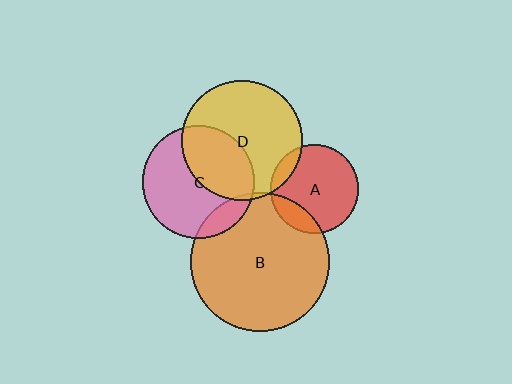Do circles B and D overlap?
Yes.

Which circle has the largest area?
Circle B (orange).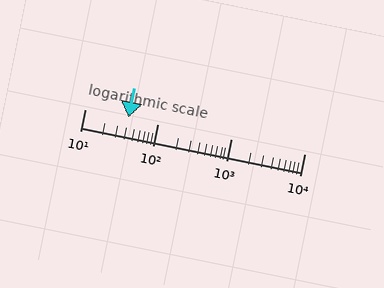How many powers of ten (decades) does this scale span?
The scale spans 3 decades, from 10 to 10000.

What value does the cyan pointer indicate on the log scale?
The pointer indicates approximately 39.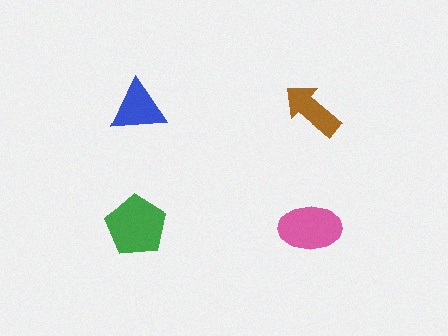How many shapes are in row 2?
2 shapes.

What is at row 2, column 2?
A pink ellipse.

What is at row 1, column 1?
A blue triangle.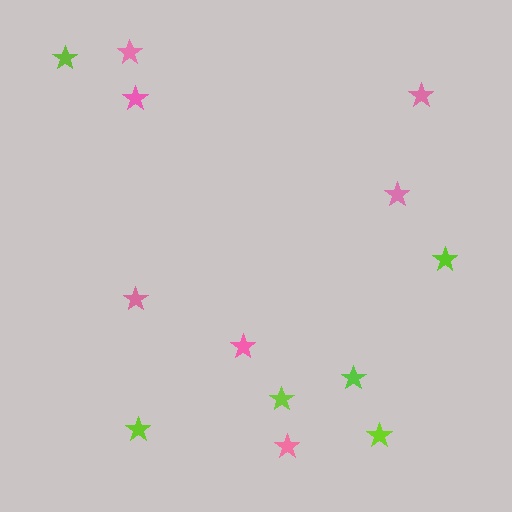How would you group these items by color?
There are 2 groups: one group of lime stars (6) and one group of pink stars (7).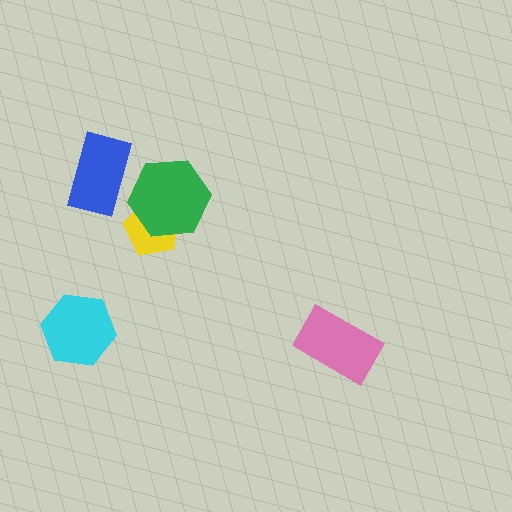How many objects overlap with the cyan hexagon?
0 objects overlap with the cyan hexagon.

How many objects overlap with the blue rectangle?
0 objects overlap with the blue rectangle.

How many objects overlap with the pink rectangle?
0 objects overlap with the pink rectangle.